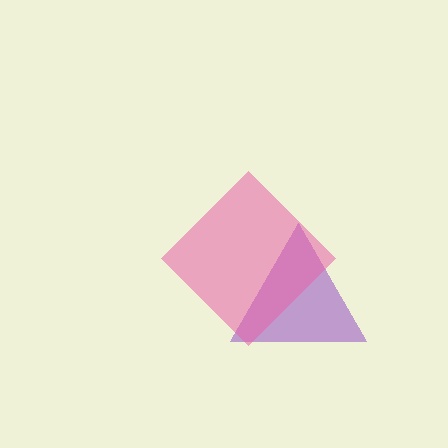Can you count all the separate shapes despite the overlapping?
Yes, there are 2 separate shapes.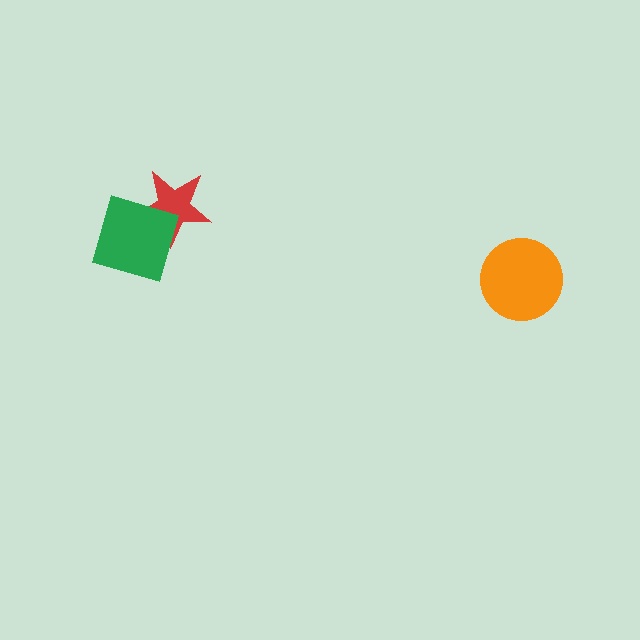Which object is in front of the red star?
The green diamond is in front of the red star.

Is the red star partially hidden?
Yes, it is partially covered by another shape.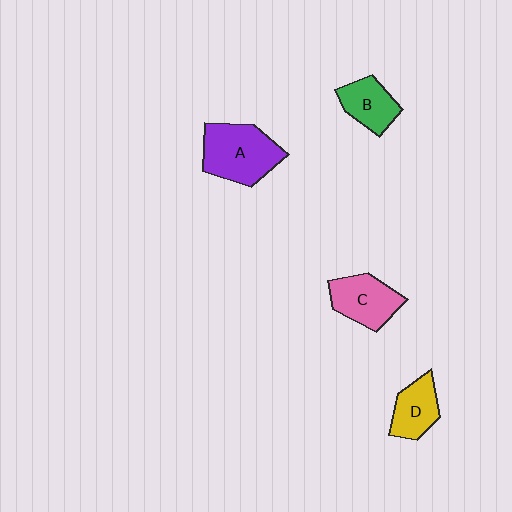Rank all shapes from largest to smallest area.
From largest to smallest: A (purple), C (pink), B (green), D (yellow).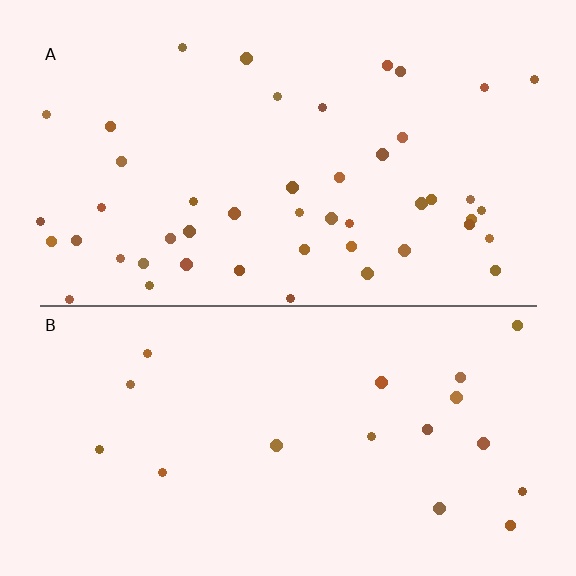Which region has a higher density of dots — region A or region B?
A (the top).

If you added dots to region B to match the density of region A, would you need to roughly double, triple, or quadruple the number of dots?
Approximately triple.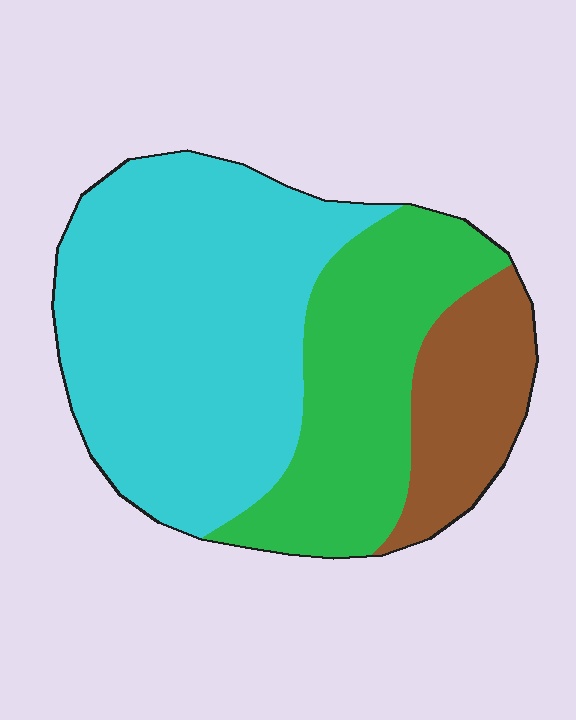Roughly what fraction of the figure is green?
Green takes up about one third (1/3) of the figure.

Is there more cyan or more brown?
Cyan.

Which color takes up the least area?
Brown, at roughly 15%.